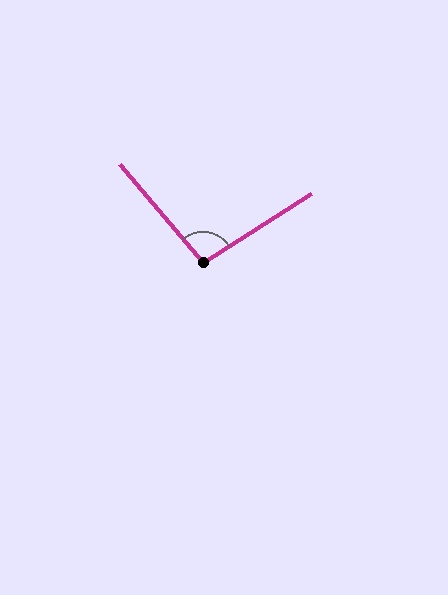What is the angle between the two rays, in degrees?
Approximately 98 degrees.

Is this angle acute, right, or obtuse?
It is obtuse.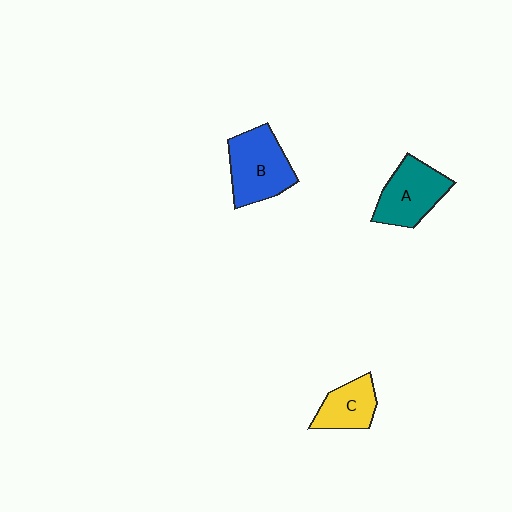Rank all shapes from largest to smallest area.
From largest to smallest: B (blue), A (teal), C (yellow).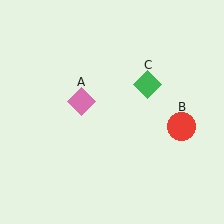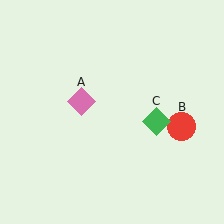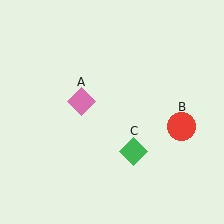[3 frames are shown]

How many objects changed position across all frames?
1 object changed position: green diamond (object C).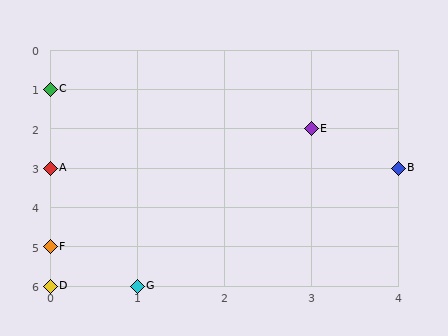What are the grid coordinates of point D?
Point D is at grid coordinates (0, 6).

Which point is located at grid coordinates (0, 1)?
Point C is at (0, 1).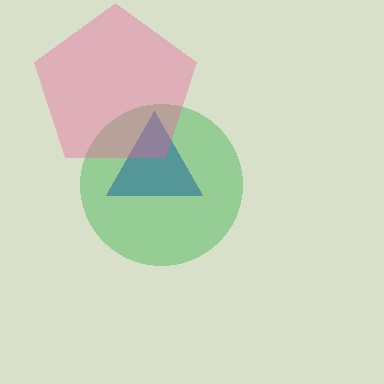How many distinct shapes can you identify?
There are 3 distinct shapes: a blue triangle, a green circle, a pink pentagon.